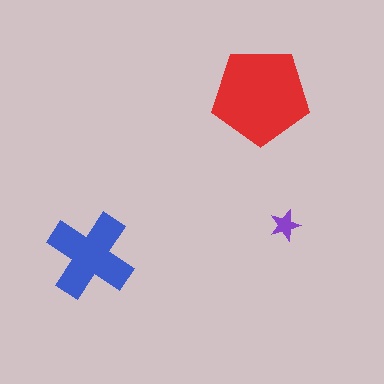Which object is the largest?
The red pentagon.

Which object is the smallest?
The purple star.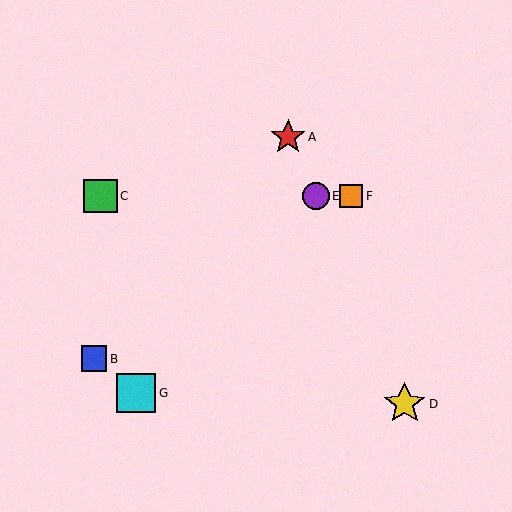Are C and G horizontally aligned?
No, C is at y≈196 and G is at y≈393.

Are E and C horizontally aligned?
Yes, both are at y≈196.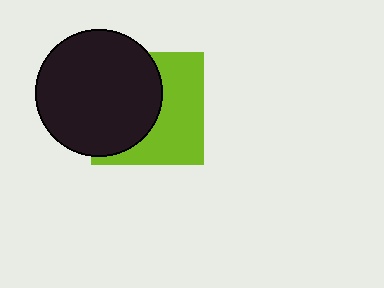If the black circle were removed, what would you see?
You would see the complete lime square.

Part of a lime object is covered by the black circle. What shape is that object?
It is a square.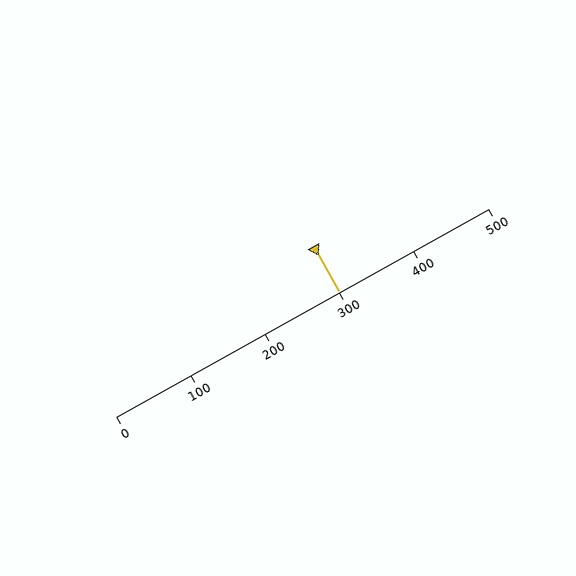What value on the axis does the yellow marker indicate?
The marker indicates approximately 300.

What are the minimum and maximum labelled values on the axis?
The axis runs from 0 to 500.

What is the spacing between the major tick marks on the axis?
The major ticks are spaced 100 apart.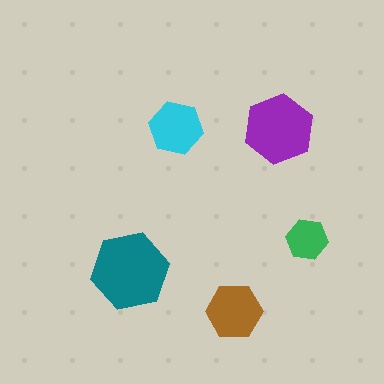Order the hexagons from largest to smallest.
the teal one, the purple one, the brown one, the cyan one, the green one.